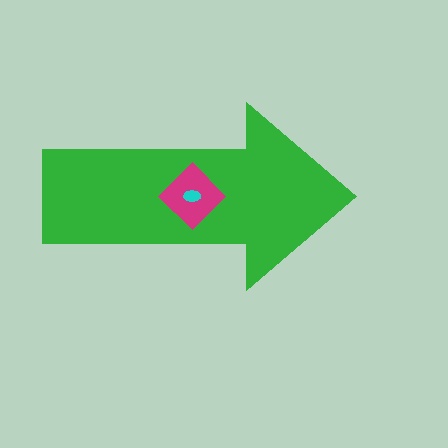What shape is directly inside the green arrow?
The magenta diamond.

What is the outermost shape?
The green arrow.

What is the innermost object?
The cyan ellipse.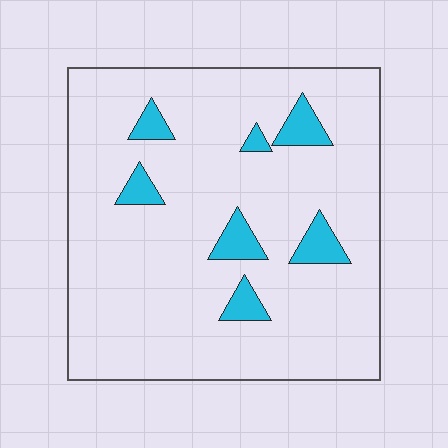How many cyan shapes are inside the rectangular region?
7.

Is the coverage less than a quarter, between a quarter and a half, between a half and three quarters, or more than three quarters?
Less than a quarter.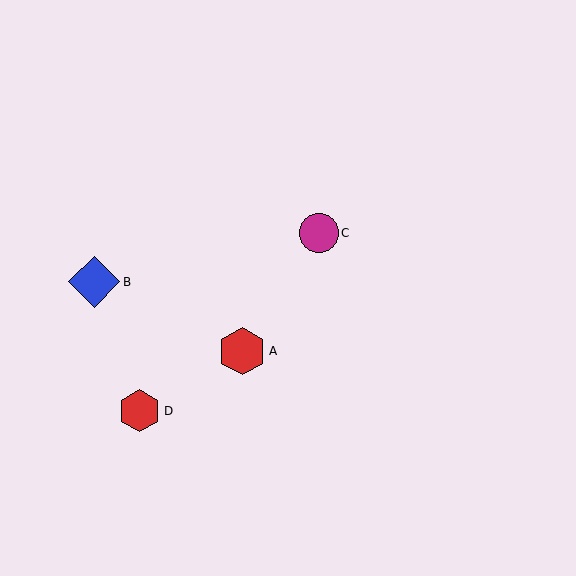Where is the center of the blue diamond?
The center of the blue diamond is at (94, 282).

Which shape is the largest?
The blue diamond (labeled B) is the largest.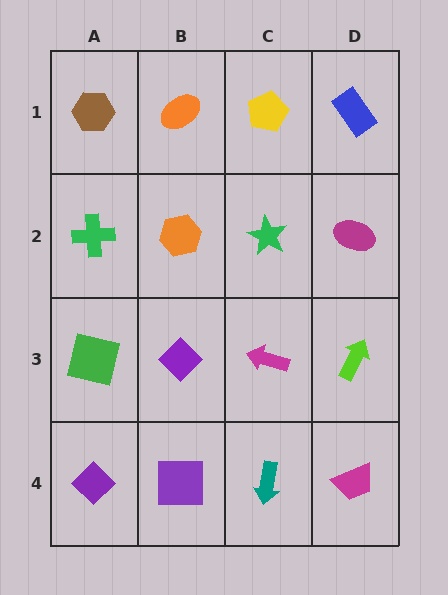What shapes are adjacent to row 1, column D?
A magenta ellipse (row 2, column D), a yellow pentagon (row 1, column C).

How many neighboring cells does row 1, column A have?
2.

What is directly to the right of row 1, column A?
An orange ellipse.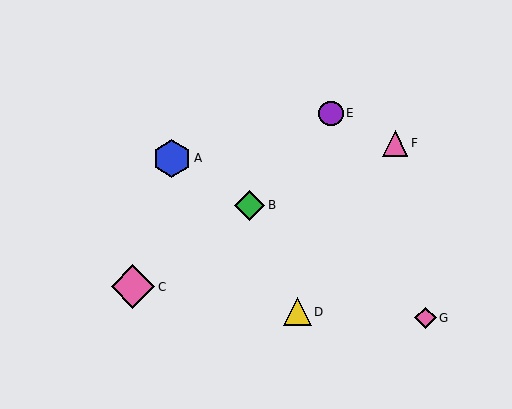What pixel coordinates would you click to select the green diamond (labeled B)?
Click at (250, 205) to select the green diamond B.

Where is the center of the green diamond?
The center of the green diamond is at (250, 205).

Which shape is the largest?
The pink diamond (labeled C) is the largest.